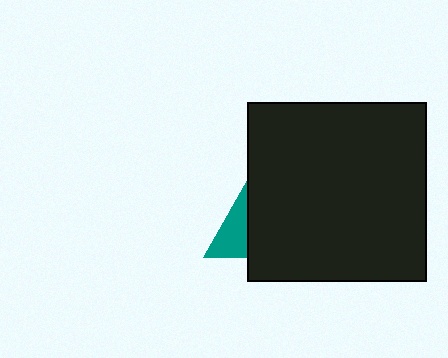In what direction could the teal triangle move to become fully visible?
The teal triangle could move left. That would shift it out from behind the black square entirely.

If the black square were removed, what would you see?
You would see the complete teal triangle.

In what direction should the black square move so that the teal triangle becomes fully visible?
The black square should move right. That is the shortest direction to clear the overlap and leave the teal triangle fully visible.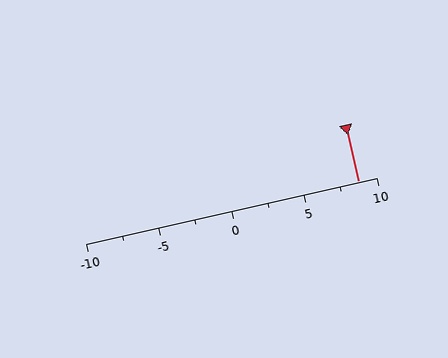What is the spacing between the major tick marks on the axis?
The major ticks are spaced 5 apart.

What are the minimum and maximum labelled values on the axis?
The axis runs from -10 to 10.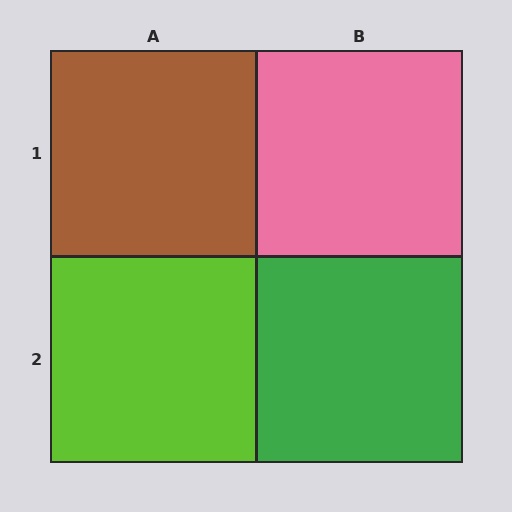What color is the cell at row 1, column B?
Pink.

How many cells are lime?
1 cell is lime.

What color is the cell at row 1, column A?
Brown.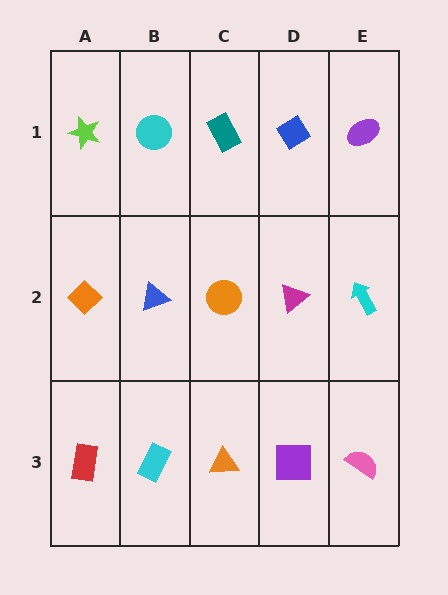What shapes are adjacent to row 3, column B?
A blue triangle (row 2, column B), a red rectangle (row 3, column A), an orange triangle (row 3, column C).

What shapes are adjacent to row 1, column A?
An orange diamond (row 2, column A), a cyan circle (row 1, column B).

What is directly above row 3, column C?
An orange circle.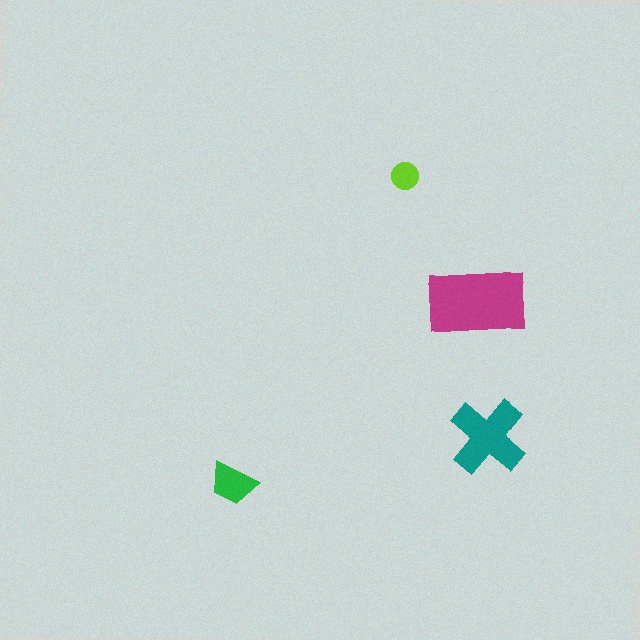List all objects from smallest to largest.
The lime circle, the green trapezoid, the teal cross, the magenta rectangle.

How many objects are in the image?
There are 4 objects in the image.